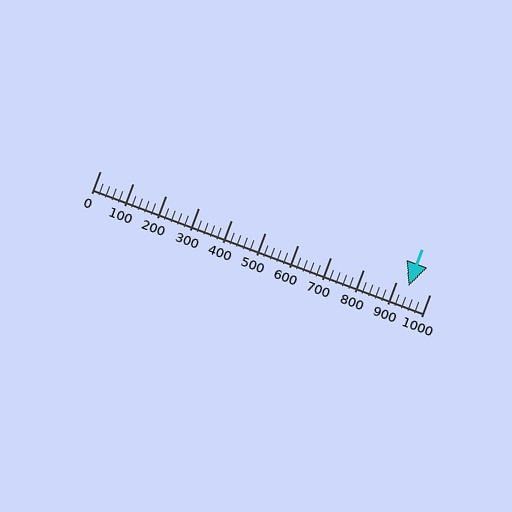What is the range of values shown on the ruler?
The ruler shows values from 0 to 1000.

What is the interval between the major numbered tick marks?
The major tick marks are spaced 100 units apart.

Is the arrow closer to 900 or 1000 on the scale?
The arrow is closer to 900.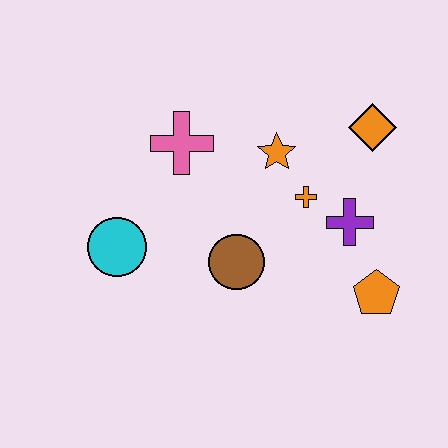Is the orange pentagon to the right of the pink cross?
Yes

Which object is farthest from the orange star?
The cyan circle is farthest from the orange star.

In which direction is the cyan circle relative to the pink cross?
The cyan circle is below the pink cross.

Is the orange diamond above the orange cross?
Yes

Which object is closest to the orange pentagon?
The purple cross is closest to the orange pentagon.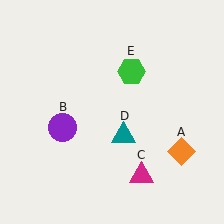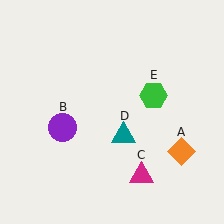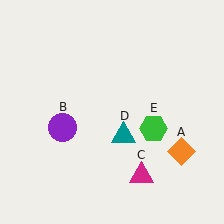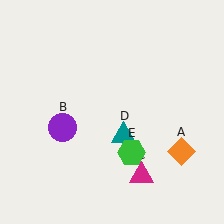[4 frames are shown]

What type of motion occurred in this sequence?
The green hexagon (object E) rotated clockwise around the center of the scene.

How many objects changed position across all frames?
1 object changed position: green hexagon (object E).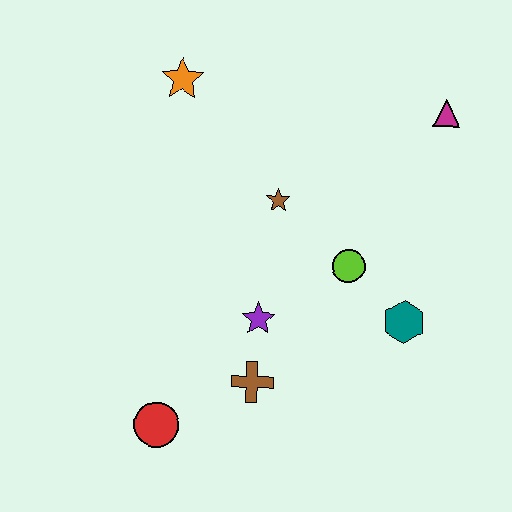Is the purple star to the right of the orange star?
Yes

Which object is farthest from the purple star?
The magenta triangle is farthest from the purple star.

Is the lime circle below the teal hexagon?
No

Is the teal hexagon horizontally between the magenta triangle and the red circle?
Yes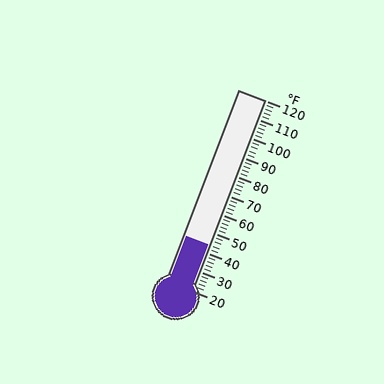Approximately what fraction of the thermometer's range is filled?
The thermometer is filled to approximately 25% of its range.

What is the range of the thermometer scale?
The thermometer scale ranges from 20°F to 120°F.